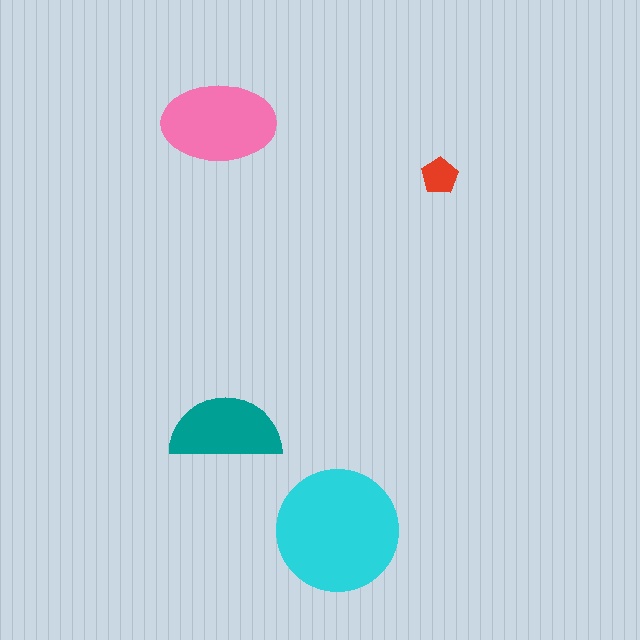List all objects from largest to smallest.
The cyan circle, the pink ellipse, the teal semicircle, the red pentagon.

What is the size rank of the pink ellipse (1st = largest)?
2nd.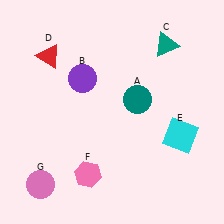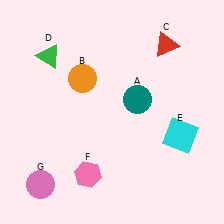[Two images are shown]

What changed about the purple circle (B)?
In Image 1, B is purple. In Image 2, it changed to orange.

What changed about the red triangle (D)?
In Image 1, D is red. In Image 2, it changed to green.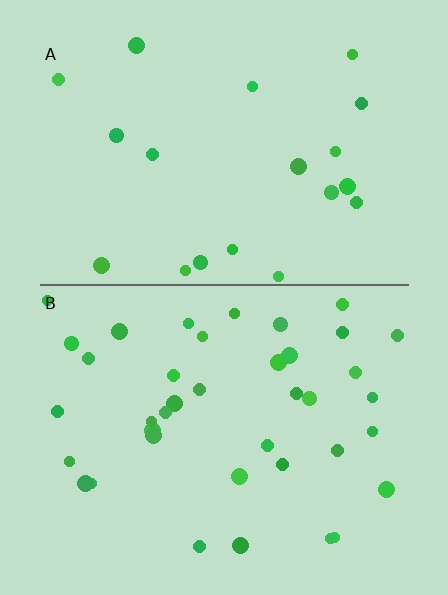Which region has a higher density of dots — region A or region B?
B (the bottom).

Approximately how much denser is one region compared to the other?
Approximately 2.0× — region B over region A.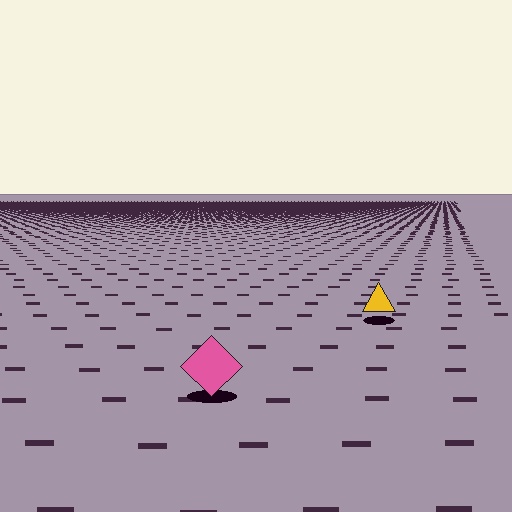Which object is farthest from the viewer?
The yellow triangle is farthest from the viewer. It appears smaller and the ground texture around it is denser.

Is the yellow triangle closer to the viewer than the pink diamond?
No. The pink diamond is closer — you can tell from the texture gradient: the ground texture is coarser near it.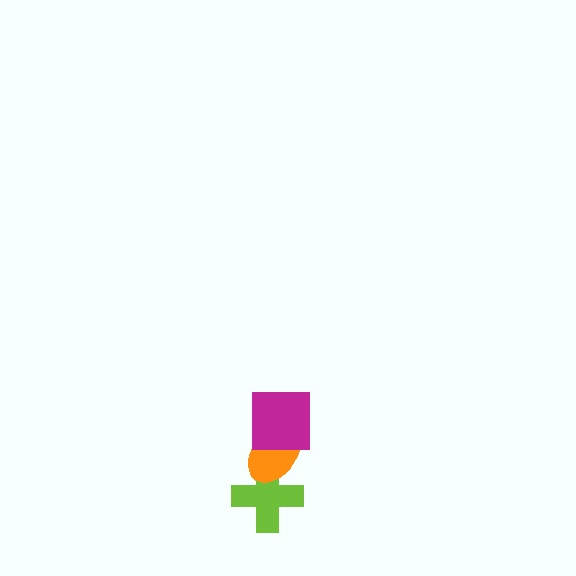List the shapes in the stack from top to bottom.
From top to bottom: the magenta square, the orange ellipse, the lime cross.